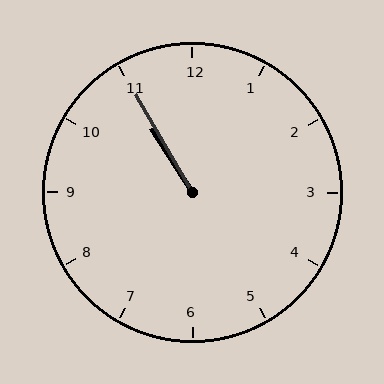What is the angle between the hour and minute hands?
Approximately 2 degrees.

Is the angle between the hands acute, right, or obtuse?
It is acute.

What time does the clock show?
10:55.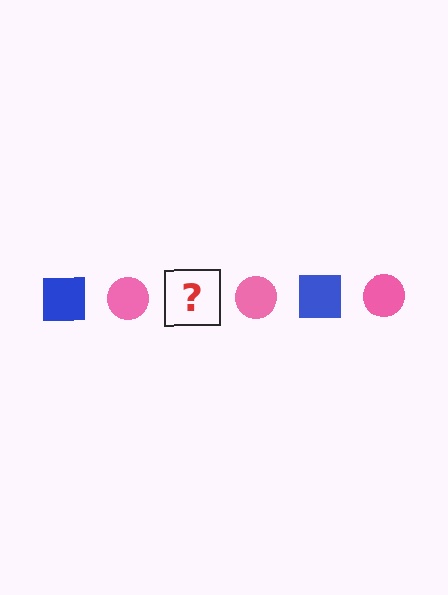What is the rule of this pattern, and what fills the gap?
The rule is that the pattern alternates between blue square and pink circle. The gap should be filled with a blue square.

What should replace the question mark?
The question mark should be replaced with a blue square.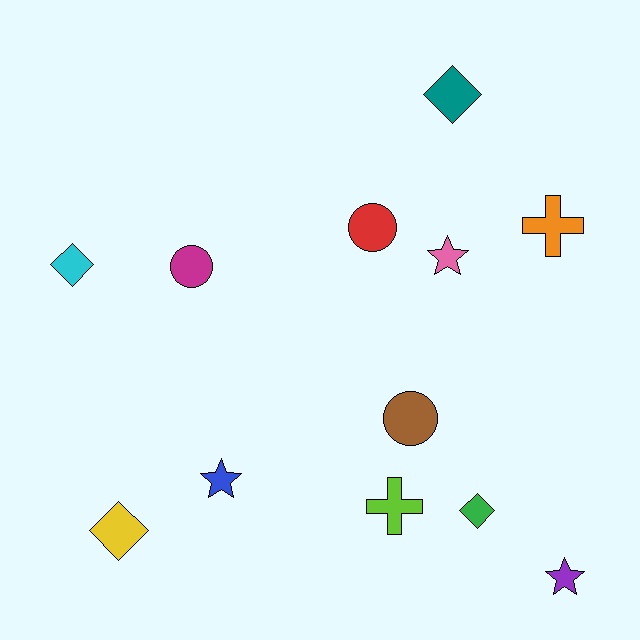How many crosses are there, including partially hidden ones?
There are 2 crosses.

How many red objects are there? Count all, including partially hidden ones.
There is 1 red object.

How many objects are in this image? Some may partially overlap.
There are 12 objects.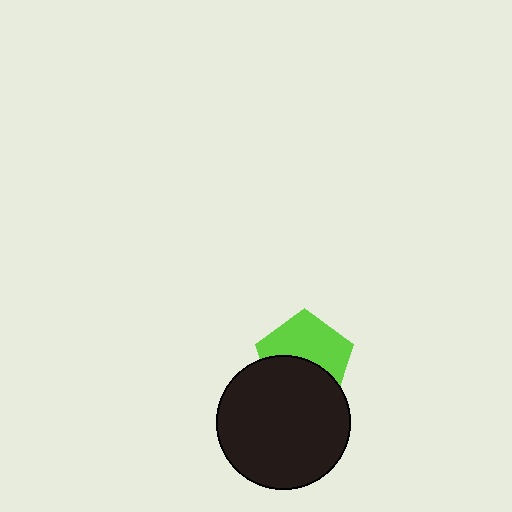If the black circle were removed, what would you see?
You would see the complete lime pentagon.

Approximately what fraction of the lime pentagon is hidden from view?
Roughly 46% of the lime pentagon is hidden behind the black circle.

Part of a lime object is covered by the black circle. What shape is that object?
It is a pentagon.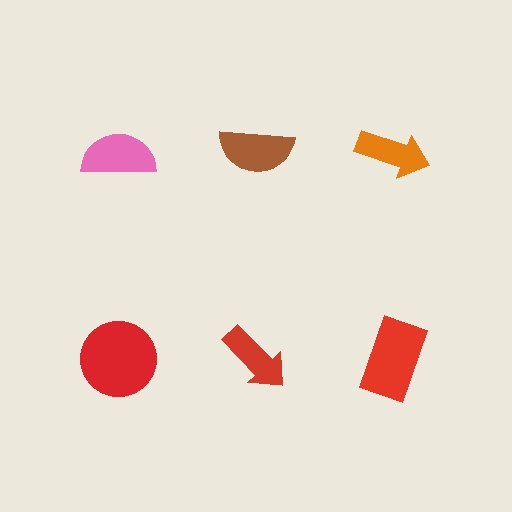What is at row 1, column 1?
A pink semicircle.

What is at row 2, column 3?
A red rectangle.